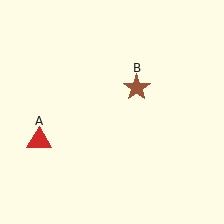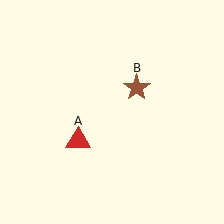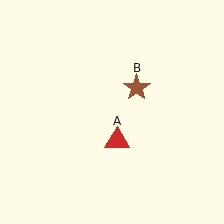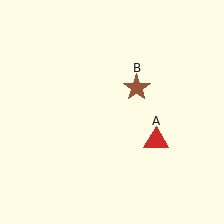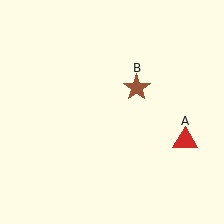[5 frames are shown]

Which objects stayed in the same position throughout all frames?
Brown star (object B) remained stationary.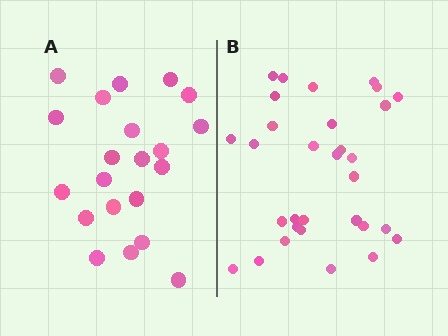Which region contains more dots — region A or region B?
Region B (the right region) has more dots.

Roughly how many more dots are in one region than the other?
Region B has roughly 10 or so more dots than region A.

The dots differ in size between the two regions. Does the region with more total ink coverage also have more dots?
No. Region A has more total ink coverage because its dots are larger, but region B actually contains more individual dots. Total area can be misleading — the number of items is what matters here.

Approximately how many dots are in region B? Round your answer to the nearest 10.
About 30 dots. (The exact count is 31, which rounds to 30.)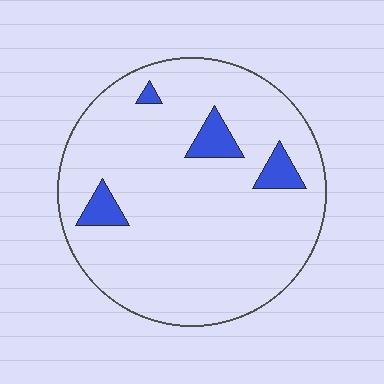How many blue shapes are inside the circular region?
4.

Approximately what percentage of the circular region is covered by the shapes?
Approximately 10%.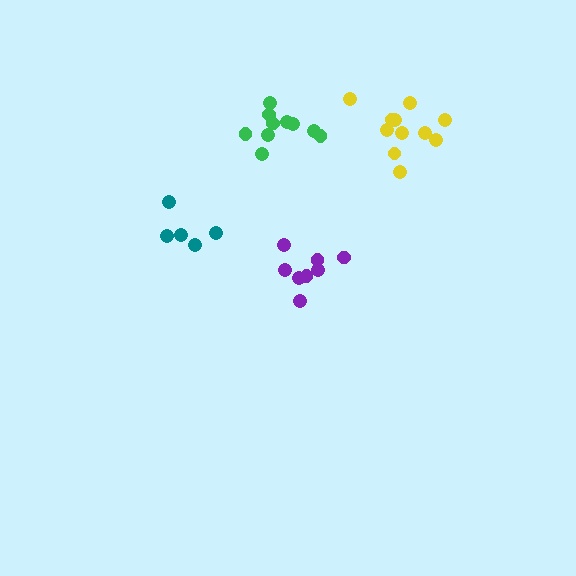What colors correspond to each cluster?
The clusters are colored: purple, teal, green, yellow.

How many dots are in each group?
Group 1: 8 dots, Group 2: 5 dots, Group 3: 10 dots, Group 4: 11 dots (34 total).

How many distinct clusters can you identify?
There are 4 distinct clusters.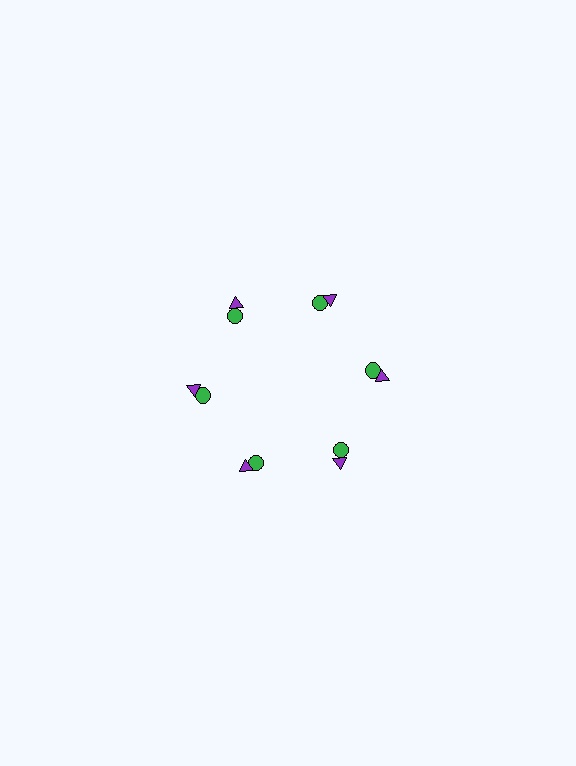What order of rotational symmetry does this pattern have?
This pattern has 6-fold rotational symmetry.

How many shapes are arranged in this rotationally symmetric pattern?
There are 12 shapes, arranged in 6 groups of 2.